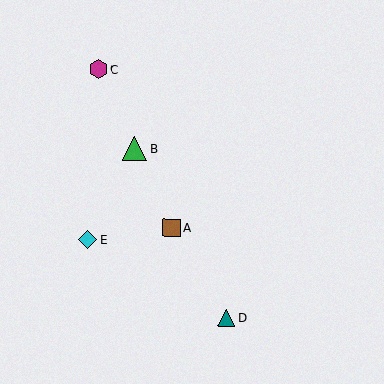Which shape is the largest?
The green triangle (labeled B) is the largest.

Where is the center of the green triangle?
The center of the green triangle is at (134, 148).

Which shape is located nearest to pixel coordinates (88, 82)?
The magenta hexagon (labeled C) at (98, 69) is nearest to that location.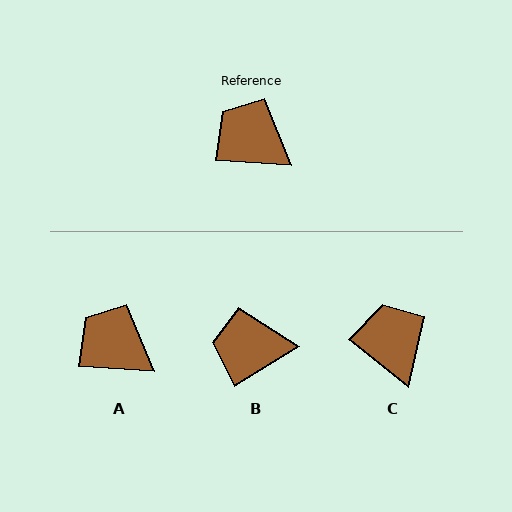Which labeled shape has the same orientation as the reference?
A.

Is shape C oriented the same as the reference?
No, it is off by about 35 degrees.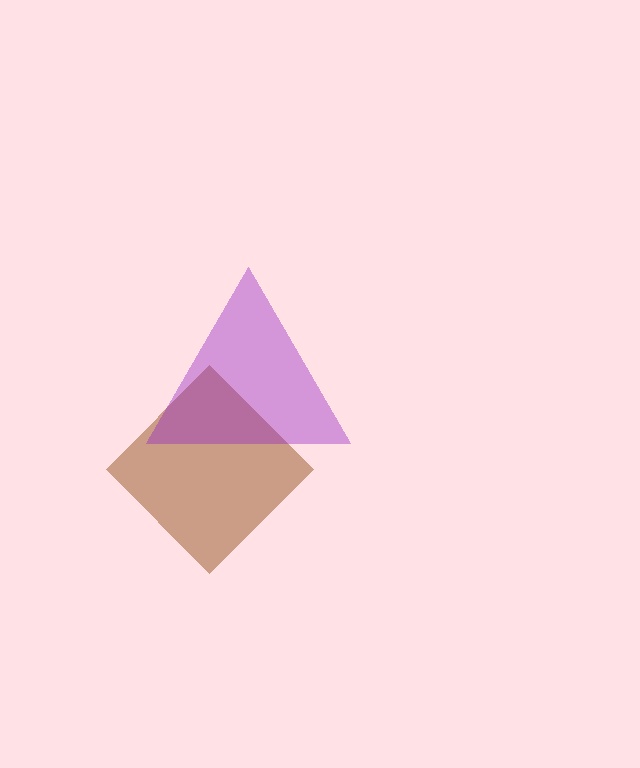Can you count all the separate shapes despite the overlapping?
Yes, there are 2 separate shapes.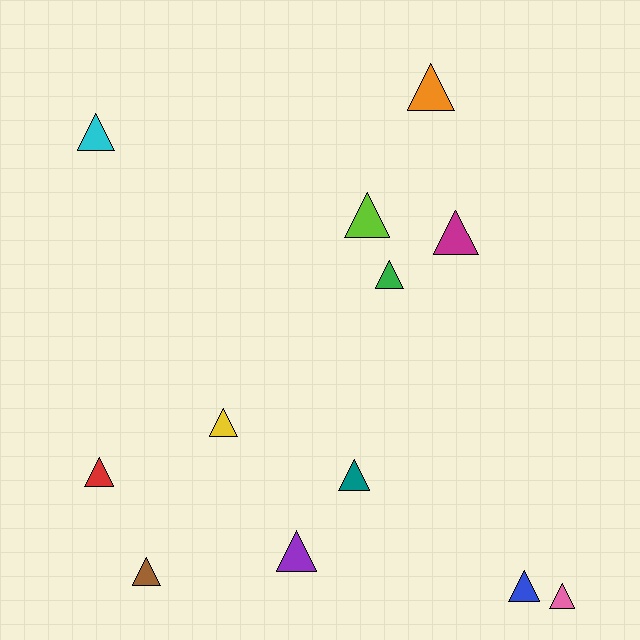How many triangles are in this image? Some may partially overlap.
There are 12 triangles.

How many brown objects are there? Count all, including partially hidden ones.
There is 1 brown object.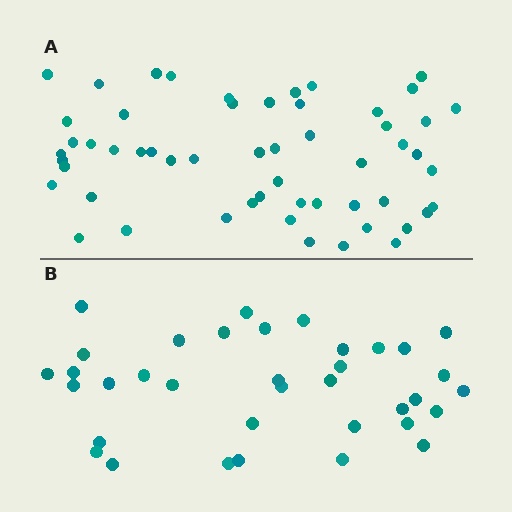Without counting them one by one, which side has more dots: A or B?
Region A (the top region) has more dots.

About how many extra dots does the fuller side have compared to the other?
Region A has approximately 20 more dots than region B.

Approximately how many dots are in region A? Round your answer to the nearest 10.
About 60 dots. (The exact count is 55, which rounds to 60.)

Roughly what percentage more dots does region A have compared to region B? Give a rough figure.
About 55% more.